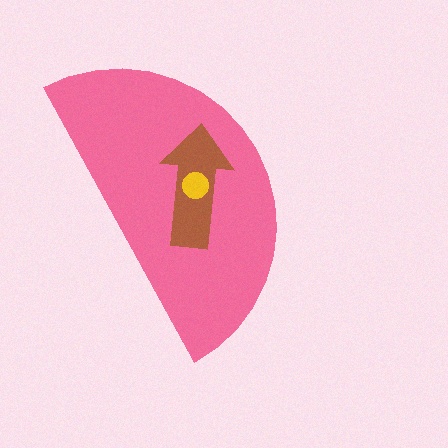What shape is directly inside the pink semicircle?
The brown arrow.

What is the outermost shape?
The pink semicircle.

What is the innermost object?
The yellow circle.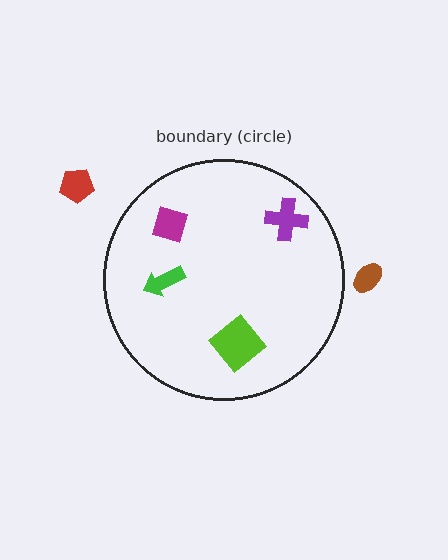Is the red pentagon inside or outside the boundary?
Outside.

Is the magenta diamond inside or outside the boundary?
Inside.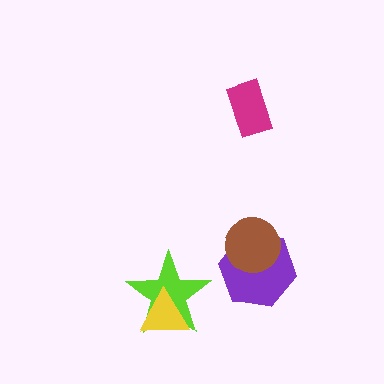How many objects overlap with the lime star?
1 object overlaps with the lime star.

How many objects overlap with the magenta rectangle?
0 objects overlap with the magenta rectangle.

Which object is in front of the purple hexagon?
The brown circle is in front of the purple hexagon.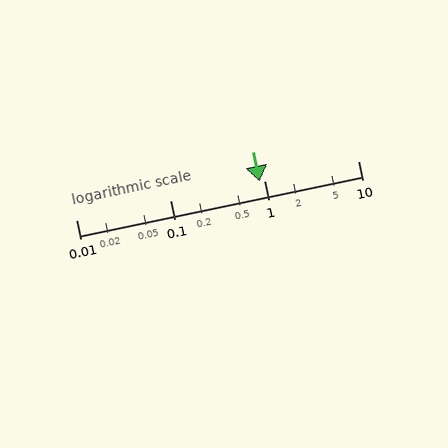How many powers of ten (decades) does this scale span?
The scale spans 3 decades, from 0.01 to 10.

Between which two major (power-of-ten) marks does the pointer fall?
The pointer is between 0.1 and 1.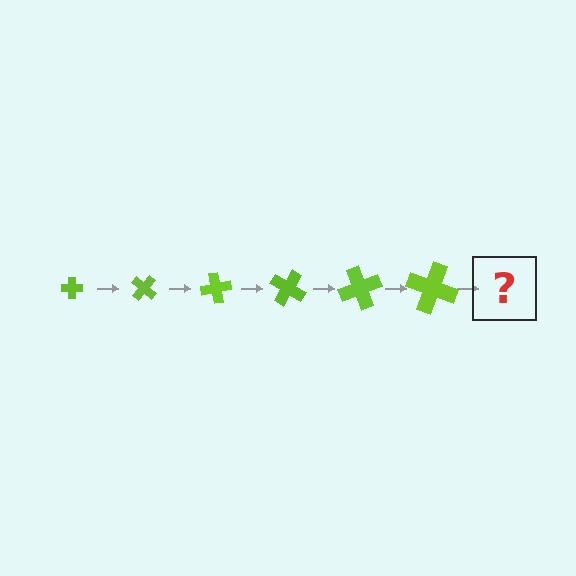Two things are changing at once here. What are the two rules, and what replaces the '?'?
The two rules are that the cross grows larger each step and it rotates 40 degrees each step. The '?' should be a cross, larger than the previous one and rotated 240 degrees from the start.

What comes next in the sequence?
The next element should be a cross, larger than the previous one and rotated 240 degrees from the start.